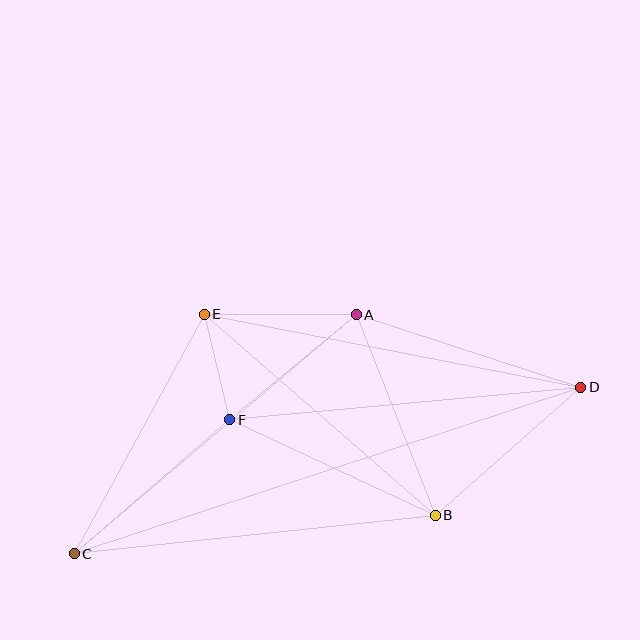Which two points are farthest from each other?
Points C and D are farthest from each other.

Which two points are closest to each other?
Points E and F are closest to each other.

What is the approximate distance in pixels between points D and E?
The distance between D and E is approximately 383 pixels.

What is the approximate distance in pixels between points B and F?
The distance between B and F is approximately 227 pixels.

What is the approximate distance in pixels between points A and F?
The distance between A and F is approximately 164 pixels.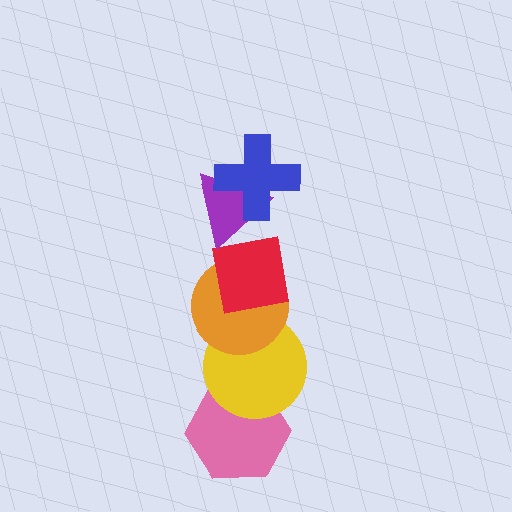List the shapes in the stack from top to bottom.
From top to bottom: the blue cross, the purple triangle, the red square, the orange circle, the yellow circle, the pink hexagon.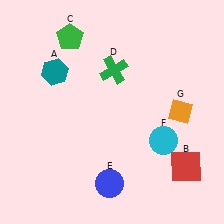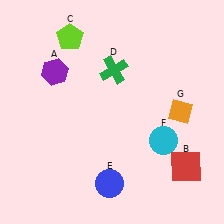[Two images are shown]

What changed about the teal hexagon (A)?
In Image 1, A is teal. In Image 2, it changed to purple.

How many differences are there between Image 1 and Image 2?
There are 2 differences between the two images.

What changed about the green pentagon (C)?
In Image 1, C is green. In Image 2, it changed to lime.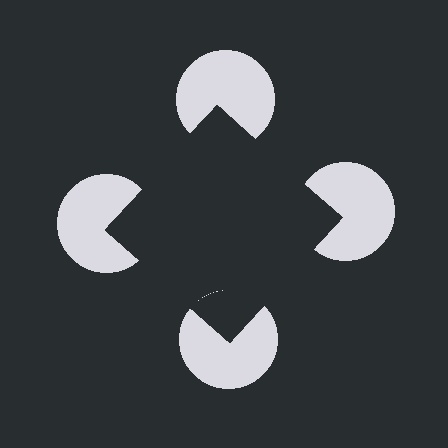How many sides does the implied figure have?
4 sides.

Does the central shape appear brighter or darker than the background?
It typically appears slightly darker than the background, even though no actual brightness change is drawn.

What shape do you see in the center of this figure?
An illusory square — its edges are inferred from the aligned wedge cuts in the pac-man discs, not physically drawn.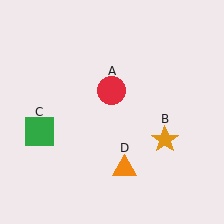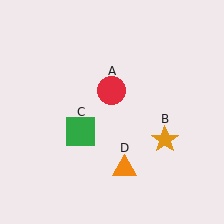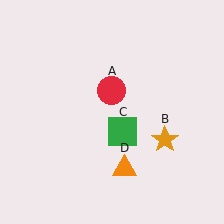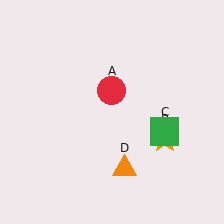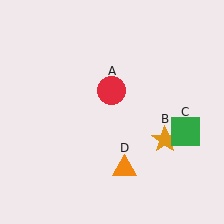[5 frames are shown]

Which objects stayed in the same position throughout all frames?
Red circle (object A) and orange star (object B) and orange triangle (object D) remained stationary.